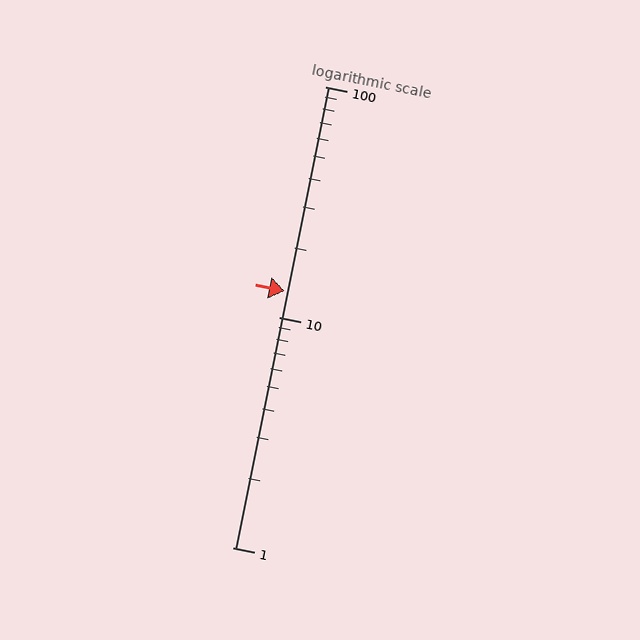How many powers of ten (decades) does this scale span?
The scale spans 2 decades, from 1 to 100.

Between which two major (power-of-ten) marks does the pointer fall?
The pointer is between 10 and 100.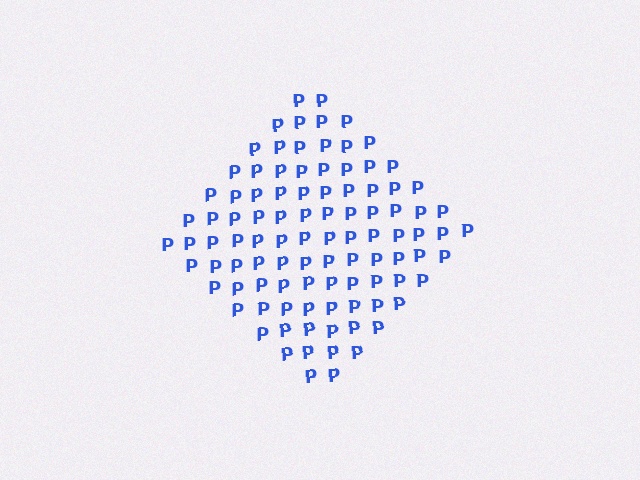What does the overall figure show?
The overall figure shows a diamond.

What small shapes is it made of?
It is made of small letter P's.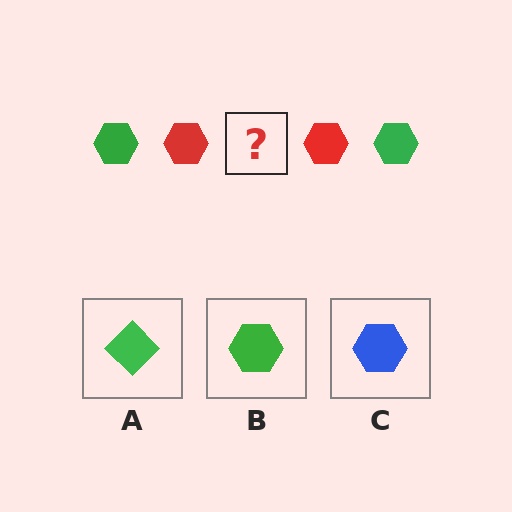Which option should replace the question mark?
Option B.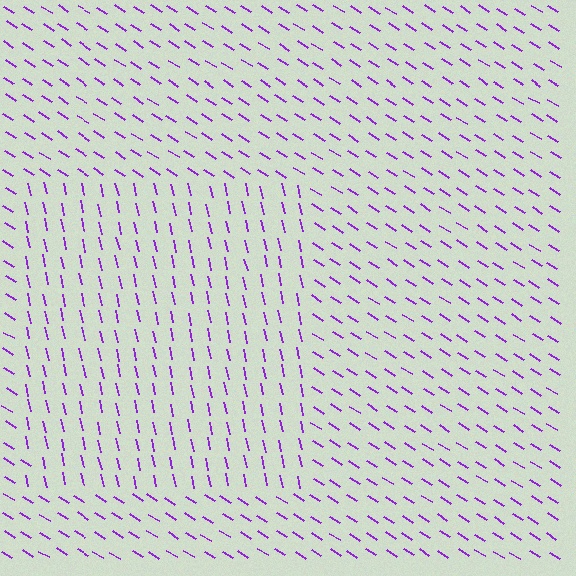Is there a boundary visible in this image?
Yes, there is a texture boundary formed by a change in line orientation.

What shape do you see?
I see a rectangle.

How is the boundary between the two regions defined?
The boundary is defined purely by a change in line orientation (approximately 45 degrees difference). All lines are the same color and thickness.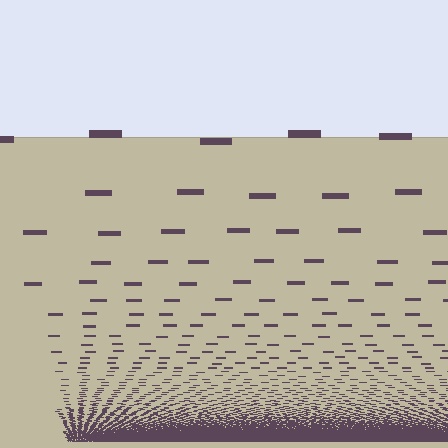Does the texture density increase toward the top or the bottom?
Density increases toward the bottom.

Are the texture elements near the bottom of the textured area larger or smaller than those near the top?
Smaller. The gradient is inverted — elements near the bottom are smaller and denser.